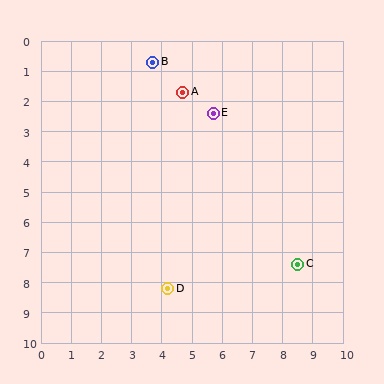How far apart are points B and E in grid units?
Points B and E are about 2.6 grid units apart.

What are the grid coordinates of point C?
Point C is at approximately (8.5, 7.4).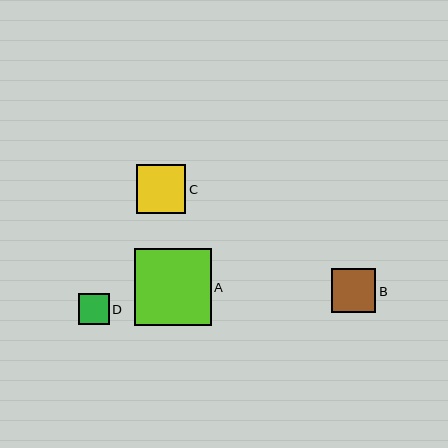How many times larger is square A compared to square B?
Square A is approximately 1.8 times the size of square B.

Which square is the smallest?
Square D is the smallest with a size of approximately 31 pixels.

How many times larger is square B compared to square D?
Square B is approximately 1.4 times the size of square D.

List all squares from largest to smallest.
From largest to smallest: A, C, B, D.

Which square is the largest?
Square A is the largest with a size of approximately 77 pixels.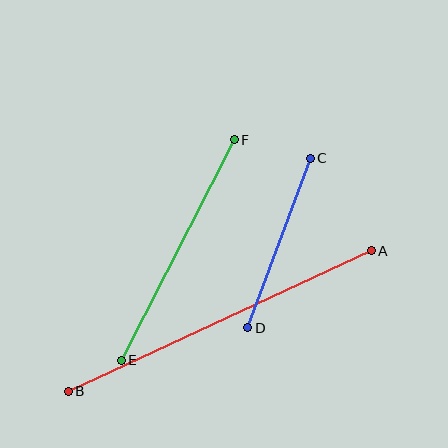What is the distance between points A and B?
The distance is approximately 334 pixels.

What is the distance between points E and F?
The distance is approximately 248 pixels.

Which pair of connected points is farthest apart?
Points A and B are farthest apart.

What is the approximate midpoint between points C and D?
The midpoint is at approximately (279, 243) pixels.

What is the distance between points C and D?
The distance is approximately 181 pixels.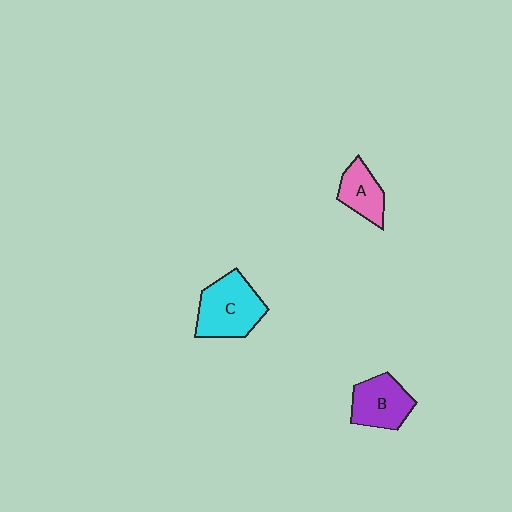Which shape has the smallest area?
Shape A (pink).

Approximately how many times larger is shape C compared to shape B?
Approximately 1.3 times.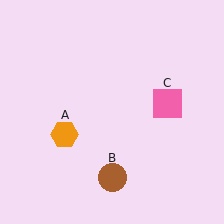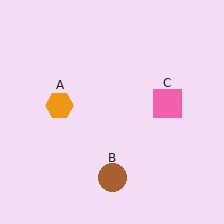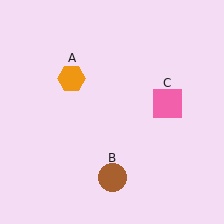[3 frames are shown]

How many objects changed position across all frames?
1 object changed position: orange hexagon (object A).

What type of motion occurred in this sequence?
The orange hexagon (object A) rotated clockwise around the center of the scene.